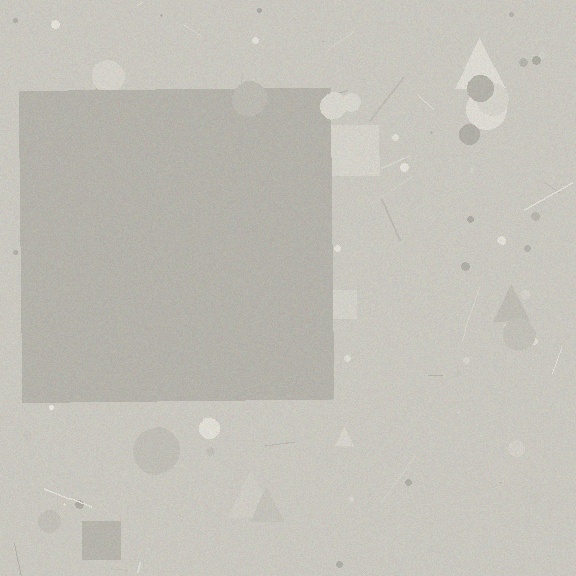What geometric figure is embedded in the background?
A square is embedded in the background.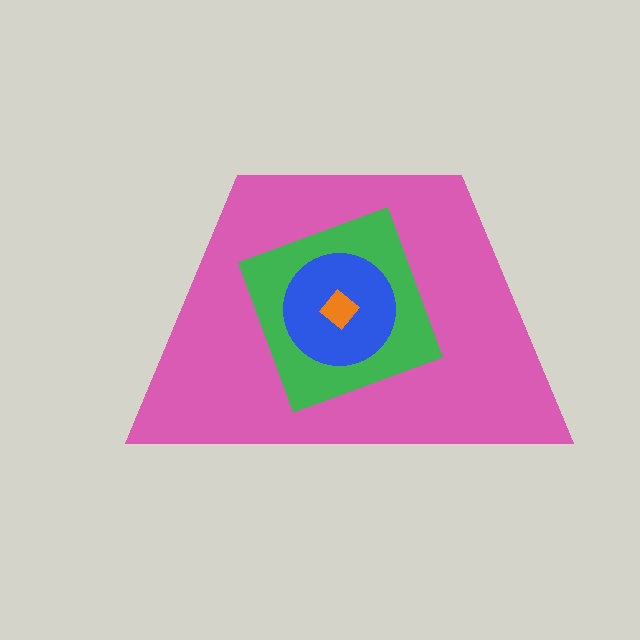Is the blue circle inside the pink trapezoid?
Yes.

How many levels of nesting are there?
4.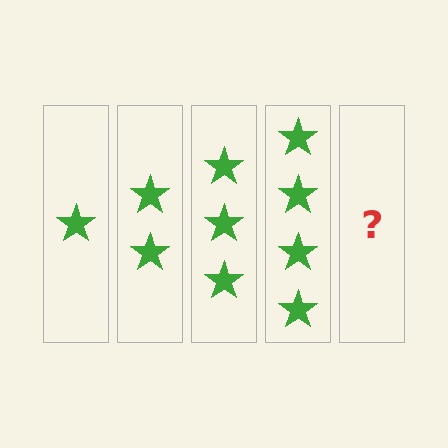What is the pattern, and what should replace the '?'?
The pattern is that each step adds one more star. The '?' should be 5 stars.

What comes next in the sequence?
The next element should be 5 stars.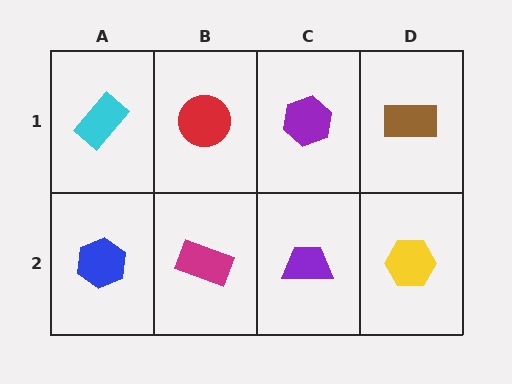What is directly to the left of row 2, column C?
A magenta rectangle.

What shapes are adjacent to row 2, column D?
A brown rectangle (row 1, column D), a purple trapezoid (row 2, column C).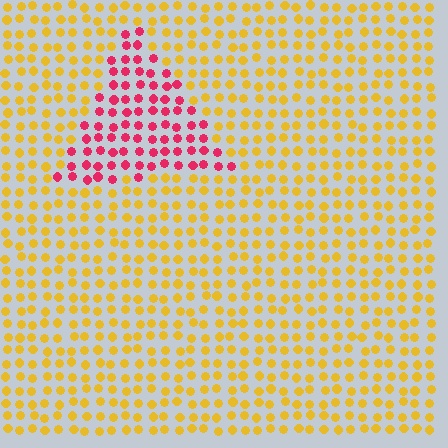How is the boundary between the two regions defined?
The boundary is defined purely by a slight shift in hue (about 65 degrees). Spacing, size, and orientation are identical on both sides.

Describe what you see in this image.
The image is filled with small yellow elements in a uniform arrangement. A triangle-shaped region is visible where the elements are tinted to a slightly different hue, forming a subtle color boundary.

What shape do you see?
I see a triangle.